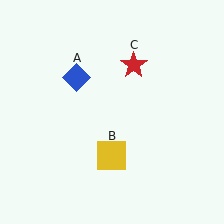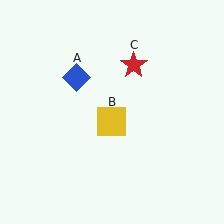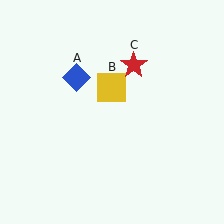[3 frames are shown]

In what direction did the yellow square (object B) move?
The yellow square (object B) moved up.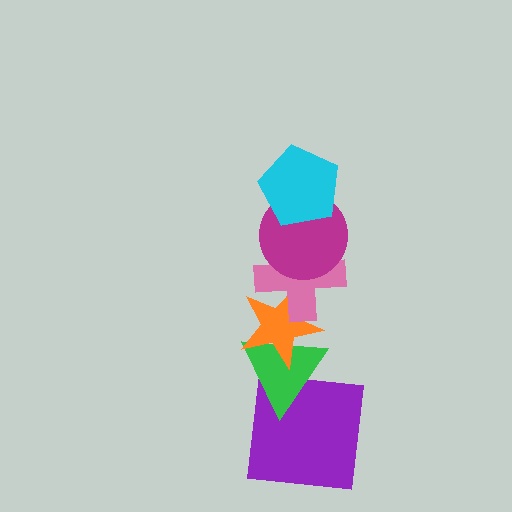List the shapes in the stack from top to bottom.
From top to bottom: the cyan pentagon, the magenta circle, the pink cross, the orange star, the green triangle, the purple square.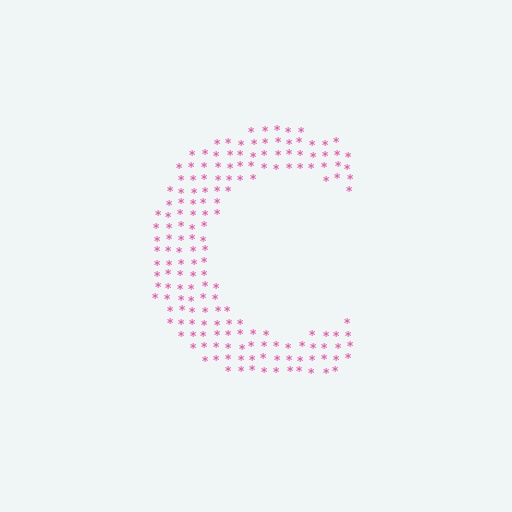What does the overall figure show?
The overall figure shows the letter C.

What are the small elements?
The small elements are asterisks.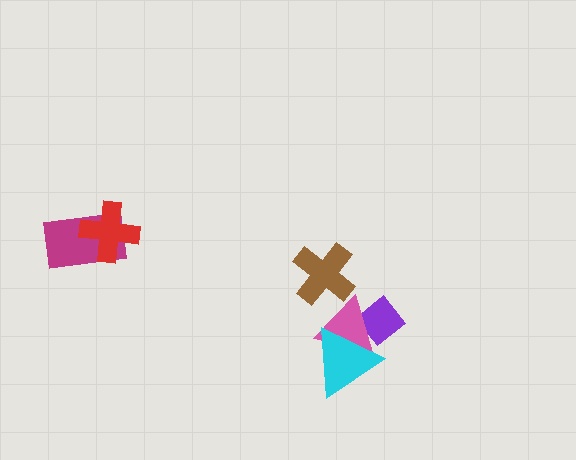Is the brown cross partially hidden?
No, no other shape covers it.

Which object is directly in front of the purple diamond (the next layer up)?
The pink triangle is directly in front of the purple diamond.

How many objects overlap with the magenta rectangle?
1 object overlaps with the magenta rectangle.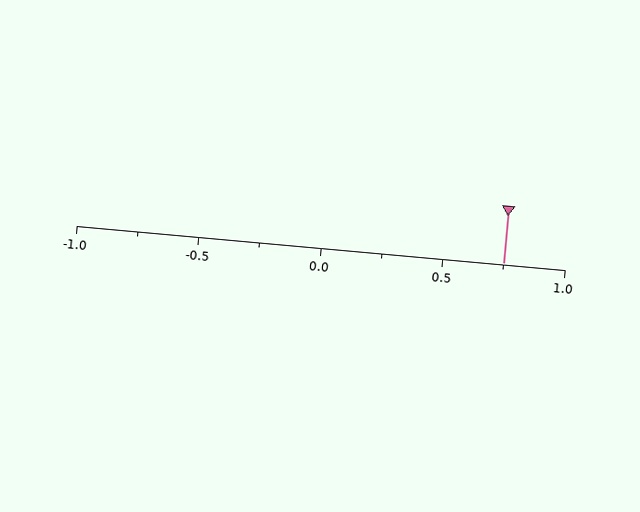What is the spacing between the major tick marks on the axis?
The major ticks are spaced 0.5 apart.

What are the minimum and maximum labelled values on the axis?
The axis runs from -1.0 to 1.0.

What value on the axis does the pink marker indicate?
The marker indicates approximately 0.75.